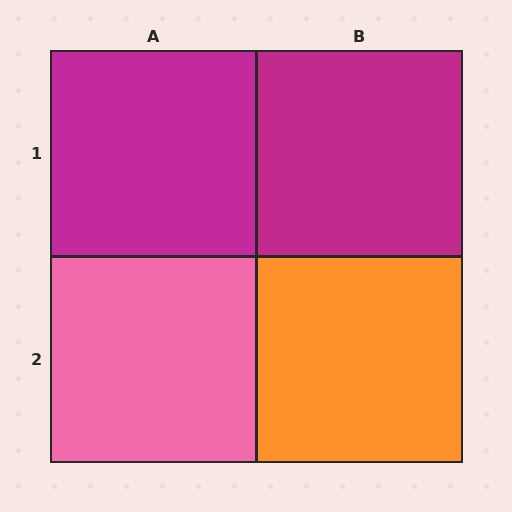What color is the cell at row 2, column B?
Orange.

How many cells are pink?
1 cell is pink.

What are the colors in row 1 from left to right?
Magenta, magenta.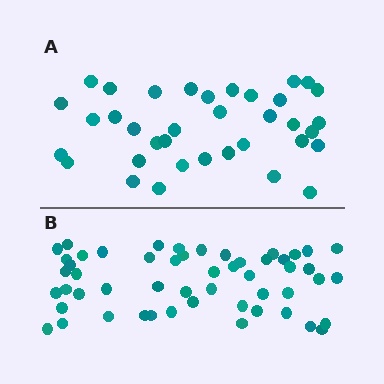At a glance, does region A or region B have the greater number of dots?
Region B (the bottom region) has more dots.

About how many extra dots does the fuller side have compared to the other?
Region B has approximately 15 more dots than region A.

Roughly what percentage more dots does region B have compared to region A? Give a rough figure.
About 45% more.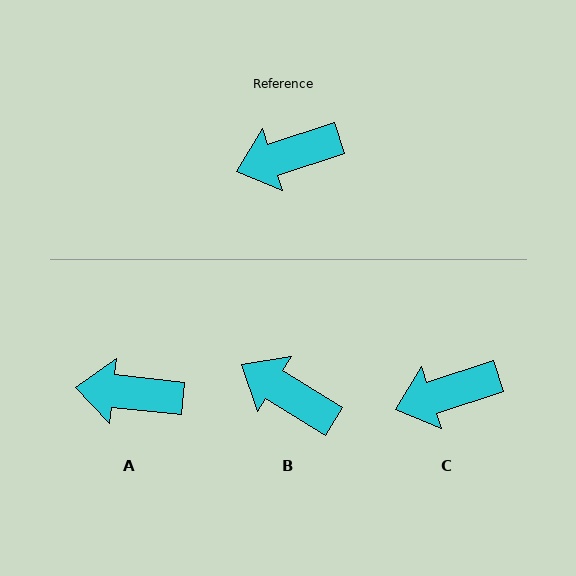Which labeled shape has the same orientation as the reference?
C.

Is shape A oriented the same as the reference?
No, it is off by about 24 degrees.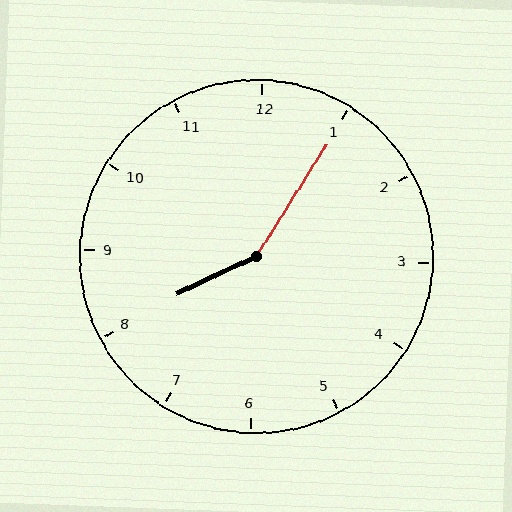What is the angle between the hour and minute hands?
Approximately 148 degrees.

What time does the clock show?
8:05.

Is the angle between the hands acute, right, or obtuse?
It is obtuse.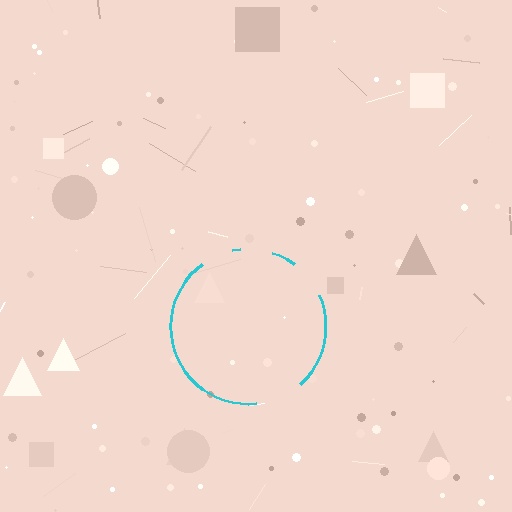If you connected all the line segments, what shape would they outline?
They would outline a circle.